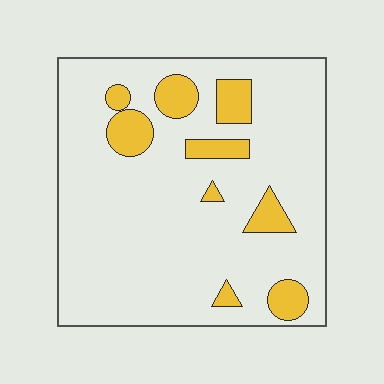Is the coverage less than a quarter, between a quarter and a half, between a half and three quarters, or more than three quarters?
Less than a quarter.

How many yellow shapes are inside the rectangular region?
9.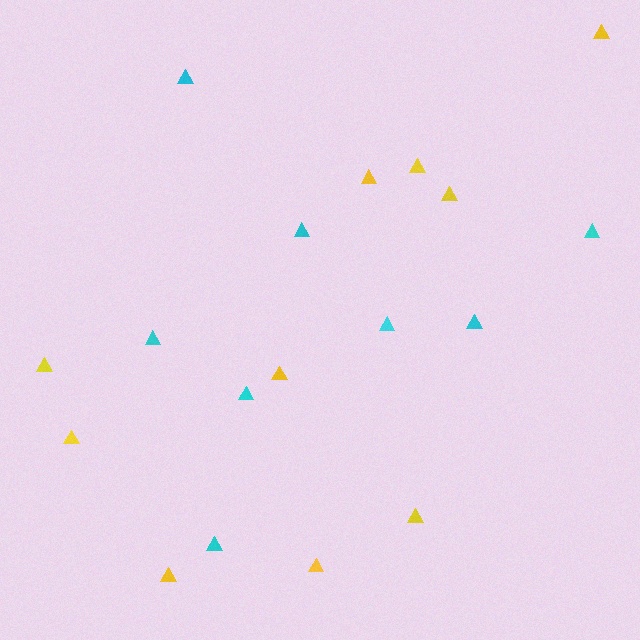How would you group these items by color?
There are 2 groups: one group of cyan triangles (8) and one group of yellow triangles (10).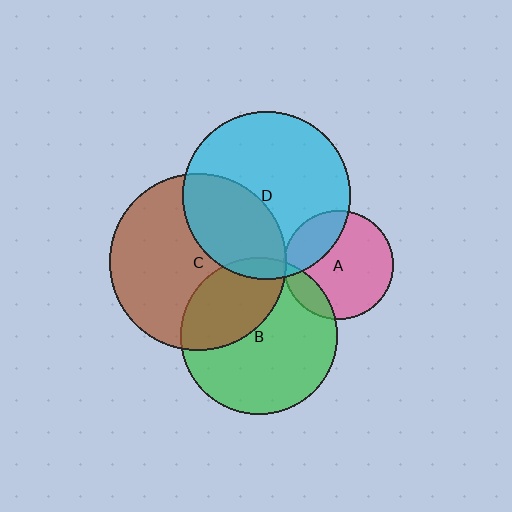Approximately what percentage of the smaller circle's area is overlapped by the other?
Approximately 5%.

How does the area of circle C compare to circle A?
Approximately 2.6 times.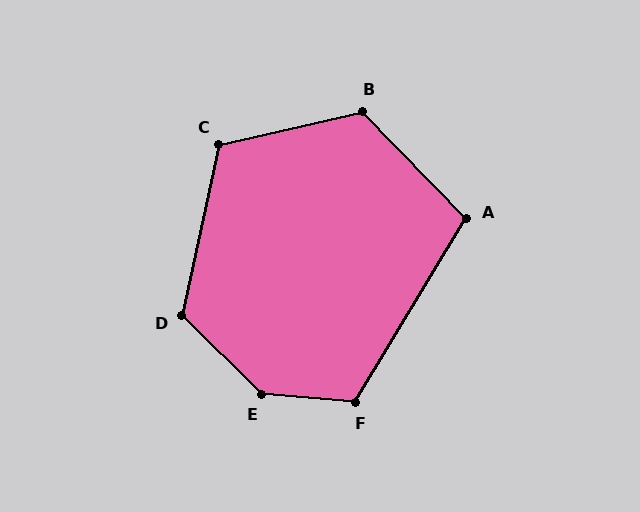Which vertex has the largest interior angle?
E, at approximately 140 degrees.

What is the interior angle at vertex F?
Approximately 116 degrees (obtuse).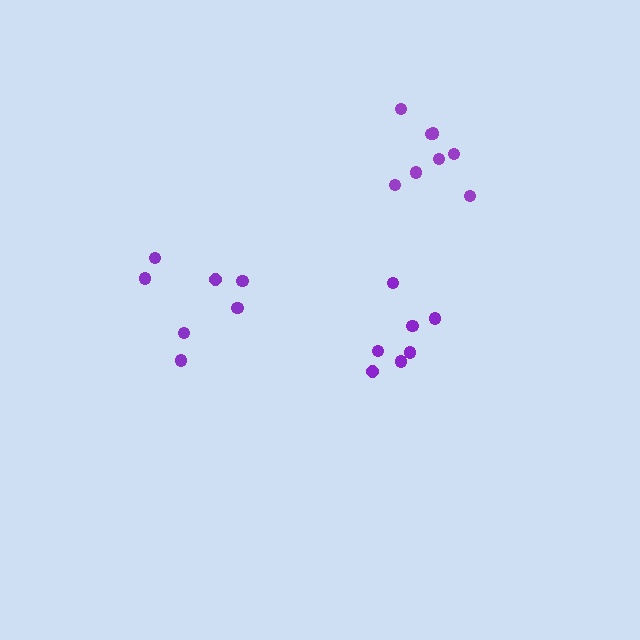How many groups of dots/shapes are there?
There are 3 groups.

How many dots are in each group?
Group 1: 7 dots, Group 2: 7 dots, Group 3: 8 dots (22 total).